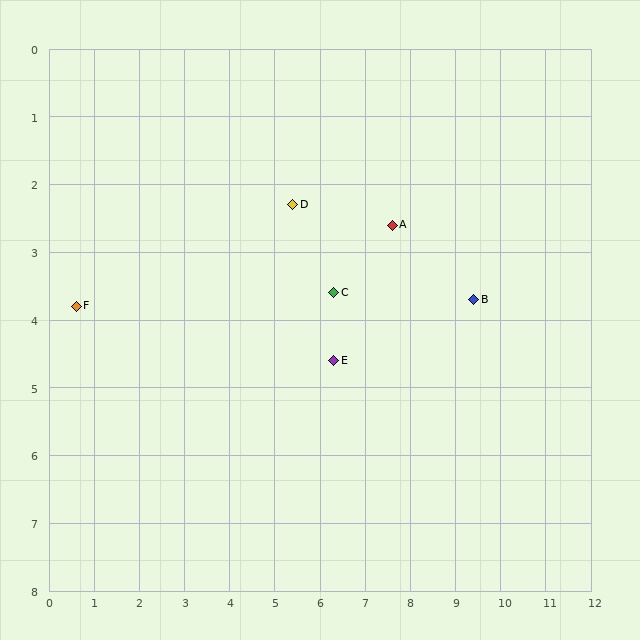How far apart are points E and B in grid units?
Points E and B are about 3.2 grid units apart.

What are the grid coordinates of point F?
Point F is at approximately (0.6, 3.8).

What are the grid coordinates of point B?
Point B is at approximately (9.4, 3.7).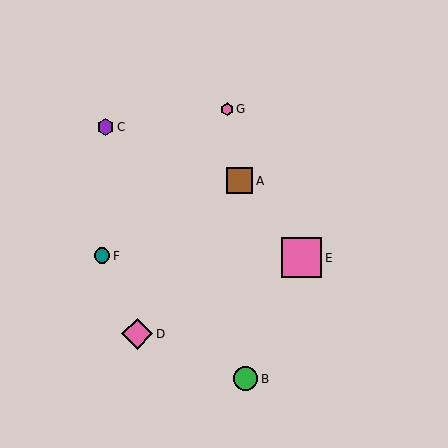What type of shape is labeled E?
Shape E is a pink square.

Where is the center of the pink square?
The center of the pink square is at (302, 258).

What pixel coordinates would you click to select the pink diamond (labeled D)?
Click at (137, 334) to select the pink diamond D.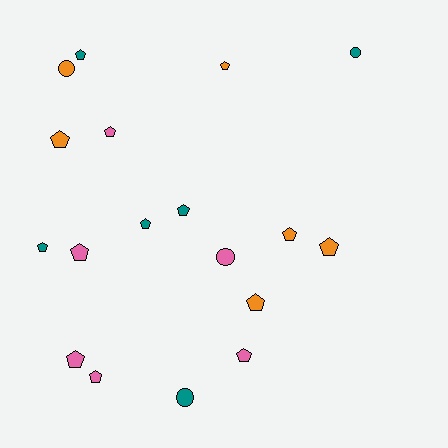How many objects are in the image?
There are 18 objects.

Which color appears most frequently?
Pink, with 6 objects.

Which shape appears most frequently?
Pentagon, with 14 objects.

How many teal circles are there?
There are 2 teal circles.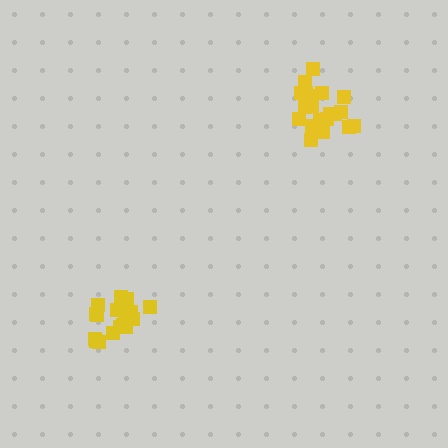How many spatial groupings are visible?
There are 2 spatial groupings.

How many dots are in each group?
Group 1: 18 dots, Group 2: 21 dots (39 total).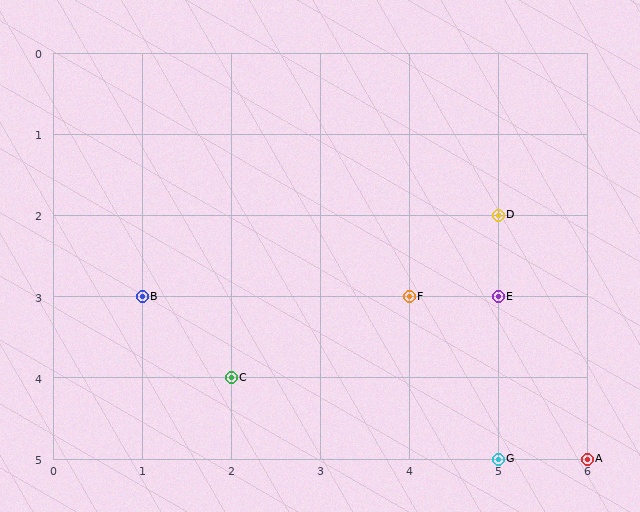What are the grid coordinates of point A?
Point A is at grid coordinates (6, 5).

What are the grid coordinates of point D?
Point D is at grid coordinates (5, 2).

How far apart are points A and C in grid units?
Points A and C are 4 columns and 1 row apart (about 4.1 grid units diagonally).